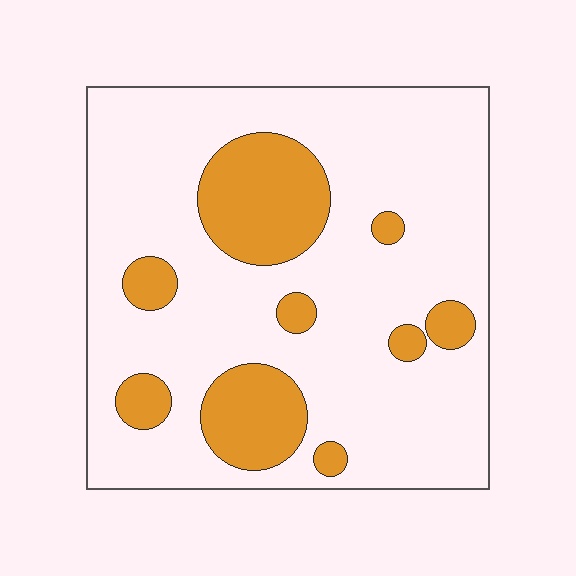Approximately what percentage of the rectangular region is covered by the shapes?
Approximately 20%.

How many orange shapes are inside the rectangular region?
9.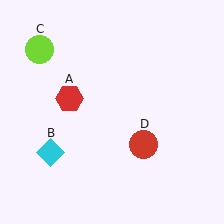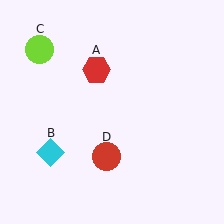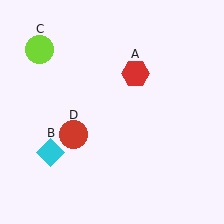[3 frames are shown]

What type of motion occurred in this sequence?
The red hexagon (object A), red circle (object D) rotated clockwise around the center of the scene.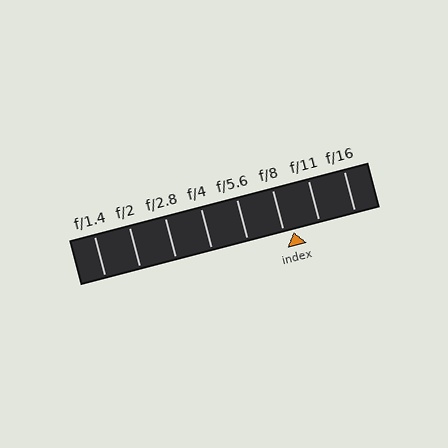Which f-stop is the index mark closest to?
The index mark is closest to f/8.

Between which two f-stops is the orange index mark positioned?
The index mark is between f/8 and f/11.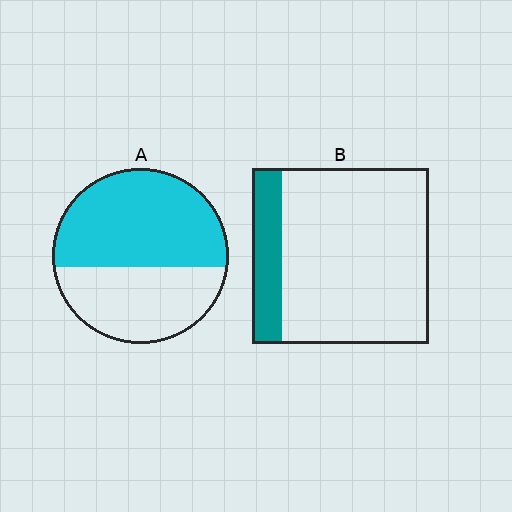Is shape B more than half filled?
No.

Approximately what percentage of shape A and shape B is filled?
A is approximately 60% and B is approximately 15%.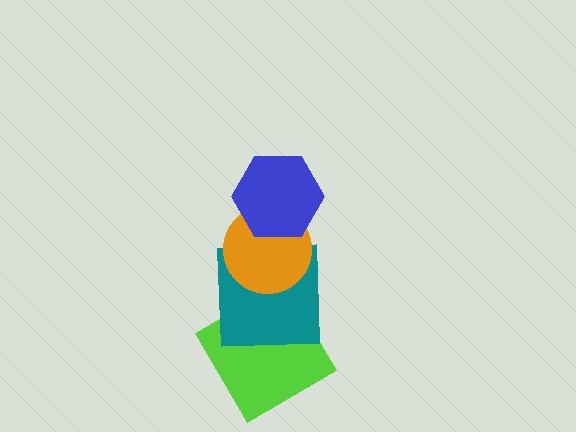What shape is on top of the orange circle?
The blue hexagon is on top of the orange circle.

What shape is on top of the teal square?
The orange circle is on top of the teal square.